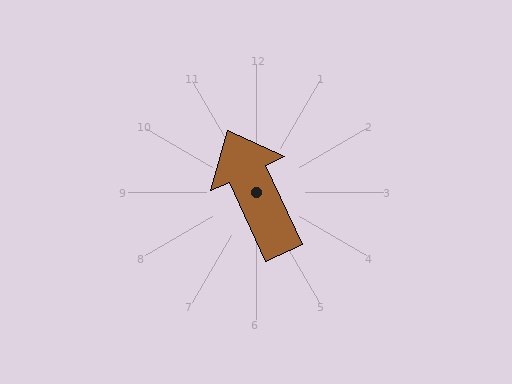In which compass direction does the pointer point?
Northwest.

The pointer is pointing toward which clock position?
Roughly 11 o'clock.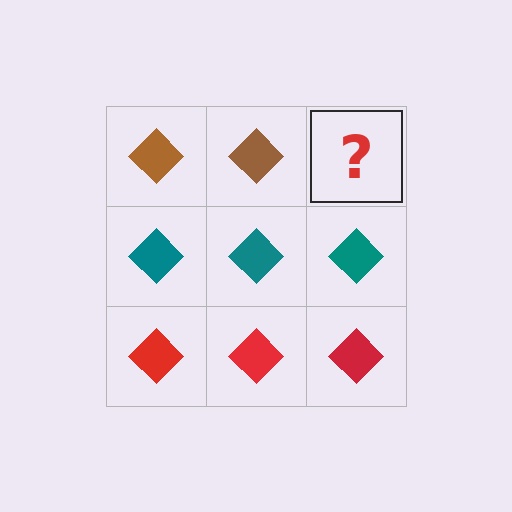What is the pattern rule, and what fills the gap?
The rule is that each row has a consistent color. The gap should be filled with a brown diamond.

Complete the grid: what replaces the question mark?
The question mark should be replaced with a brown diamond.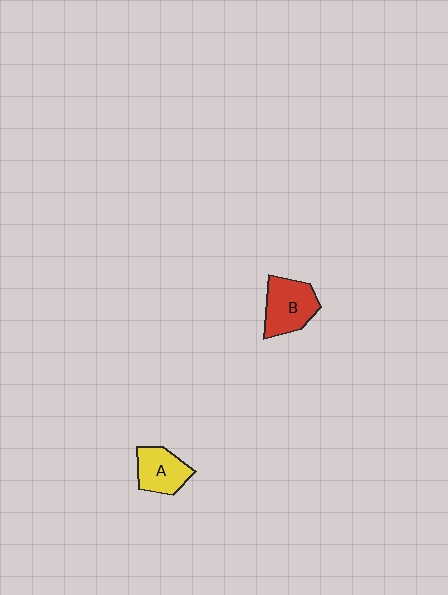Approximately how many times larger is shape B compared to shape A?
Approximately 1.2 times.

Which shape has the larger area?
Shape B (red).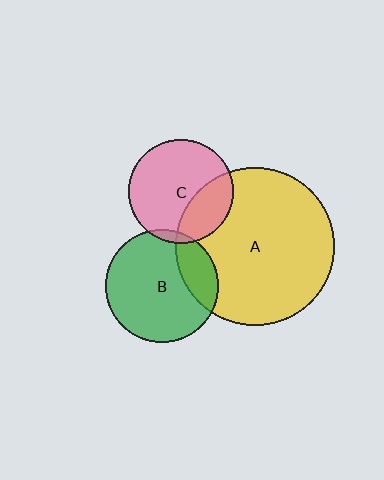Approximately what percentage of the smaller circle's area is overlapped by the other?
Approximately 30%.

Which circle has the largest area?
Circle A (yellow).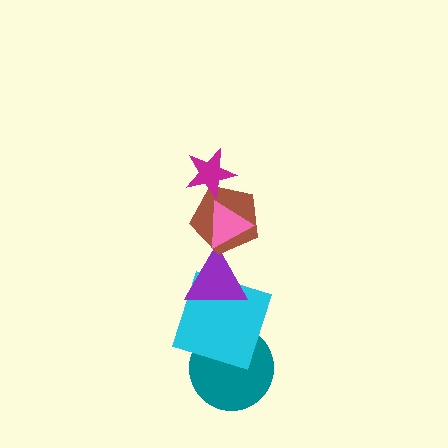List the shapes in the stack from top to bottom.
From top to bottom: the magenta star, the pink triangle, the brown pentagon, the purple triangle, the cyan square, the teal circle.